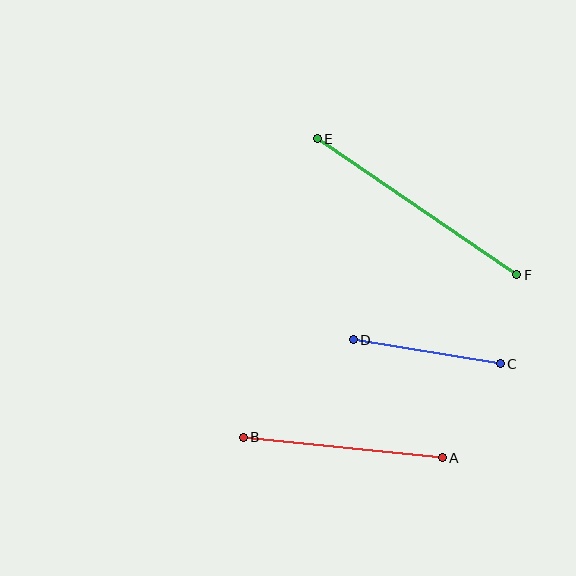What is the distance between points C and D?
The distance is approximately 149 pixels.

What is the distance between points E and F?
The distance is approximately 241 pixels.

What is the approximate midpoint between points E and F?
The midpoint is at approximately (417, 207) pixels.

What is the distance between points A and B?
The distance is approximately 200 pixels.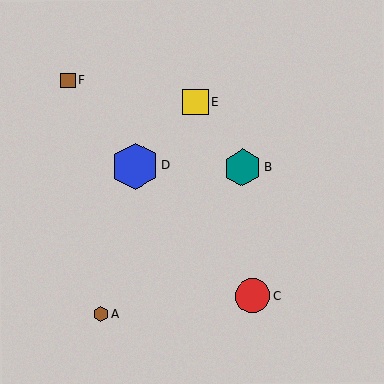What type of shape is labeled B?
Shape B is a teal hexagon.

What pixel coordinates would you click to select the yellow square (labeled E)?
Click at (196, 102) to select the yellow square E.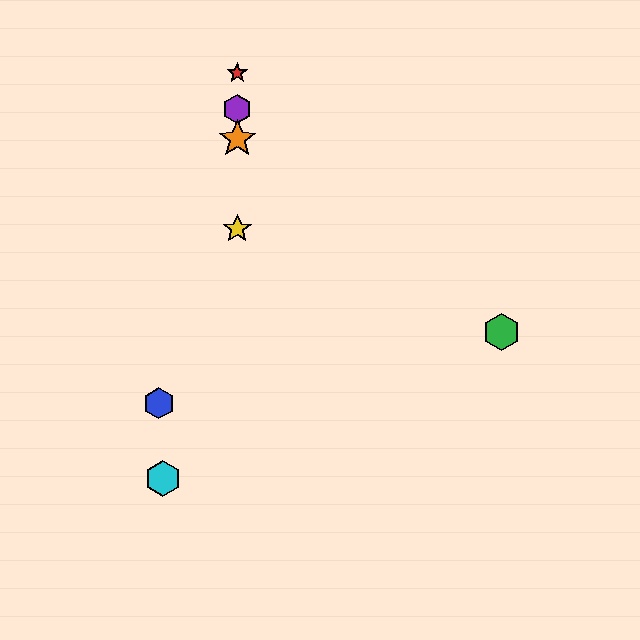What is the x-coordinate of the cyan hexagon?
The cyan hexagon is at x≈163.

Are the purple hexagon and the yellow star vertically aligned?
Yes, both are at x≈237.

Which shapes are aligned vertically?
The red star, the yellow star, the purple hexagon, the orange star are aligned vertically.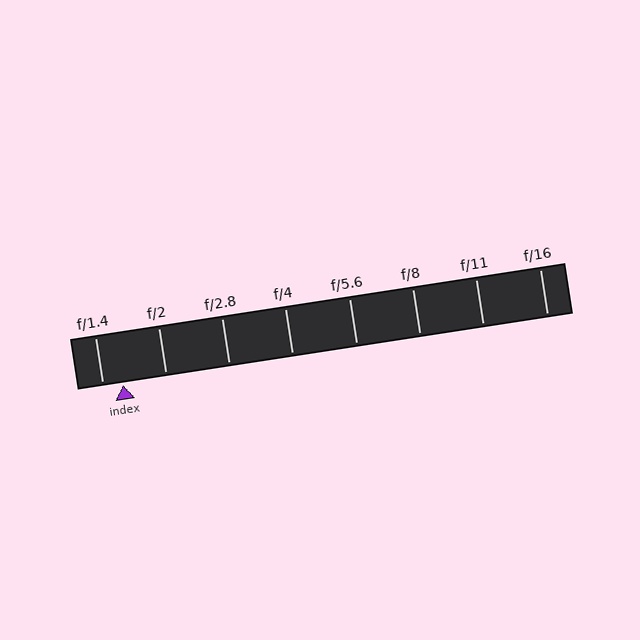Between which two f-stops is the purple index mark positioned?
The index mark is between f/1.4 and f/2.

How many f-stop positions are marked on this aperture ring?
There are 8 f-stop positions marked.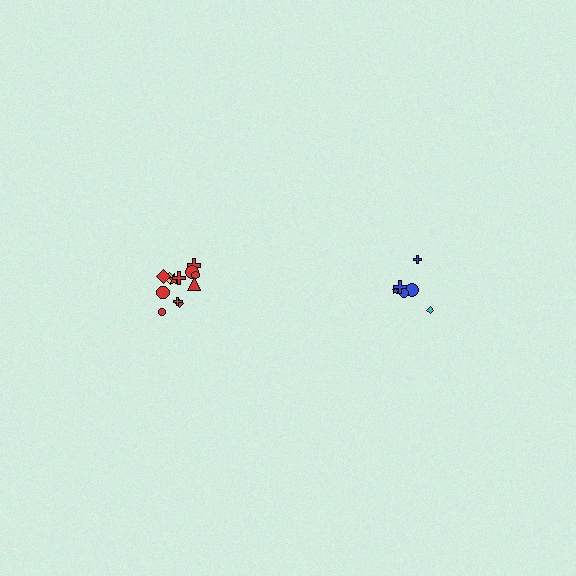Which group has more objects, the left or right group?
The left group.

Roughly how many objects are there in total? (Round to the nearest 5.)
Roughly 20 objects in total.